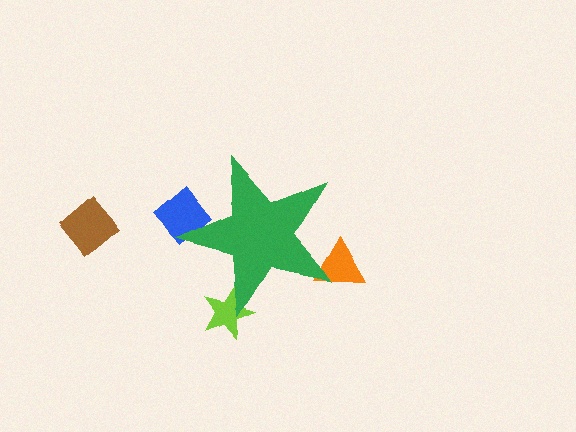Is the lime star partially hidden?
Yes, the lime star is partially hidden behind the green star.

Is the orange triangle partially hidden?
Yes, the orange triangle is partially hidden behind the green star.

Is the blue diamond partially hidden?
Yes, the blue diamond is partially hidden behind the green star.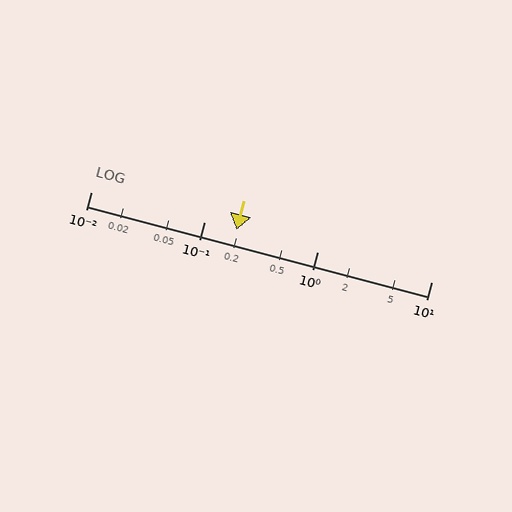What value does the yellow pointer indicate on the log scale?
The pointer indicates approximately 0.19.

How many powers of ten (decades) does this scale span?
The scale spans 3 decades, from 0.01 to 10.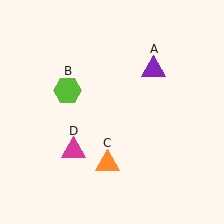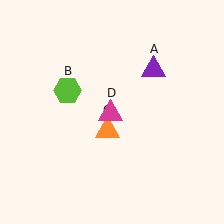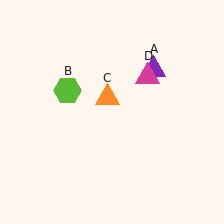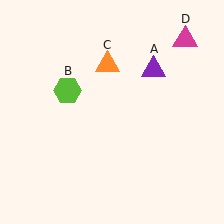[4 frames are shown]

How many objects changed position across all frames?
2 objects changed position: orange triangle (object C), magenta triangle (object D).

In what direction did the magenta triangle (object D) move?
The magenta triangle (object D) moved up and to the right.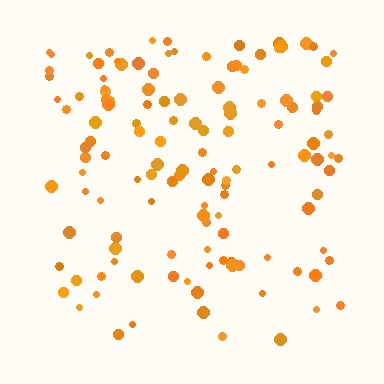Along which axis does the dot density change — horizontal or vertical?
Vertical.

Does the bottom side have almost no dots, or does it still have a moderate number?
Still a moderate number, just noticeably fewer than the top.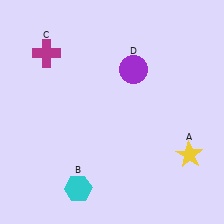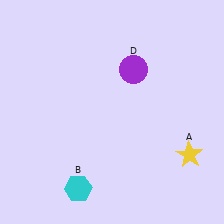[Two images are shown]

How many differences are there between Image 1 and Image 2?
There is 1 difference between the two images.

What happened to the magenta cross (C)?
The magenta cross (C) was removed in Image 2. It was in the top-left area of Image 1.